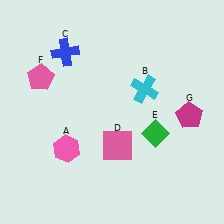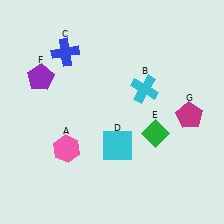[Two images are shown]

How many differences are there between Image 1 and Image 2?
There are 2 differences between the two images.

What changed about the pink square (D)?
In Image 1, D is pink. In Image 2, it changed to cyan.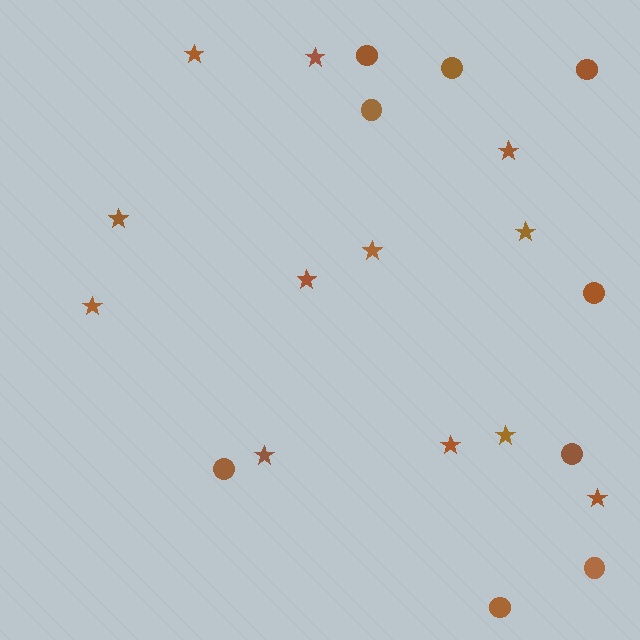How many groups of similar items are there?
There are 2 groups: one group of circles (9) and one group of stars (12).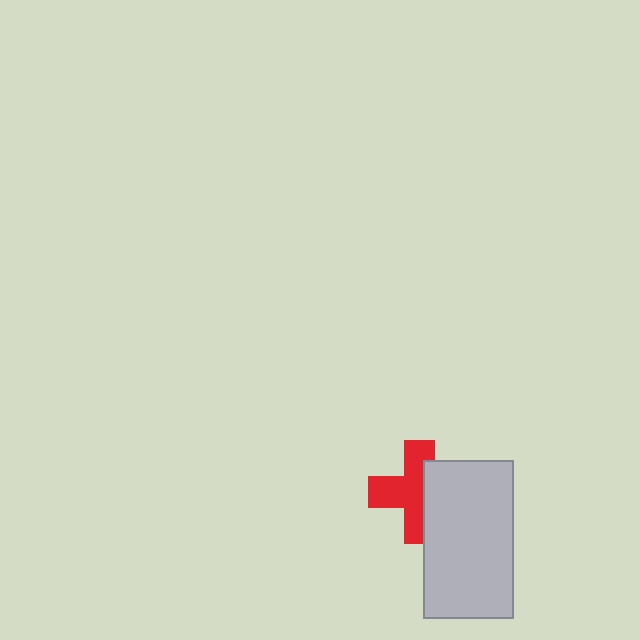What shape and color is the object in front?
The object in front is a light gray rectangle.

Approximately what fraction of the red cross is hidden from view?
Roughly 38% of the red cross is hidden behind the light gray rectangle.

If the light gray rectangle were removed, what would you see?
You would see the complete red cross.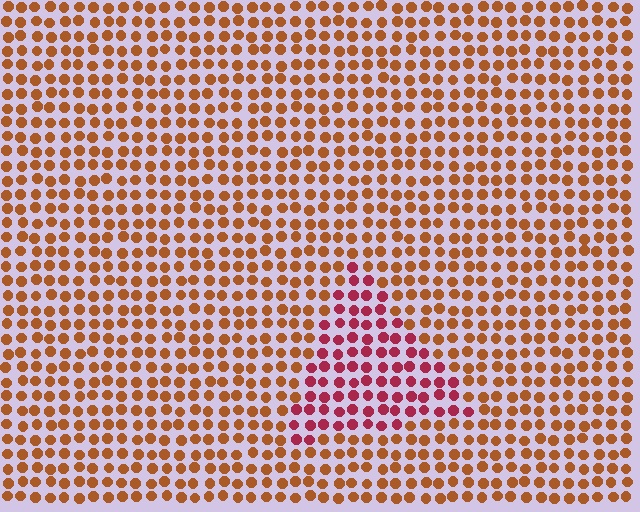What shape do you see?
I see a triangle.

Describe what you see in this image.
The image is filled with small brown elements in a uniform arrangement. A triangle-shaped region is visible where the elements are tinted to a slightly different hue, forming a subtle color boundary.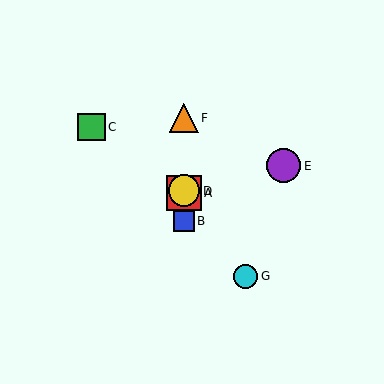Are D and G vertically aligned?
No, D is at x≈184 and G is at x≈245.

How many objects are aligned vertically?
4 objects (A, B, D, F) are aligned vertically.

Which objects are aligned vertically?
Objects A, B, D, F are aligned vertically.